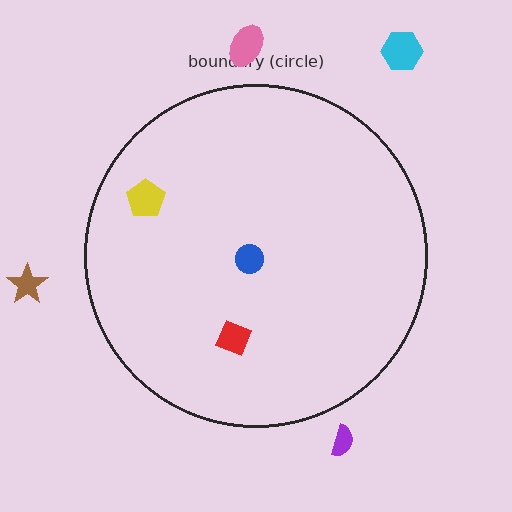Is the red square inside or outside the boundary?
Inside.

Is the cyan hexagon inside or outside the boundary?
Outside.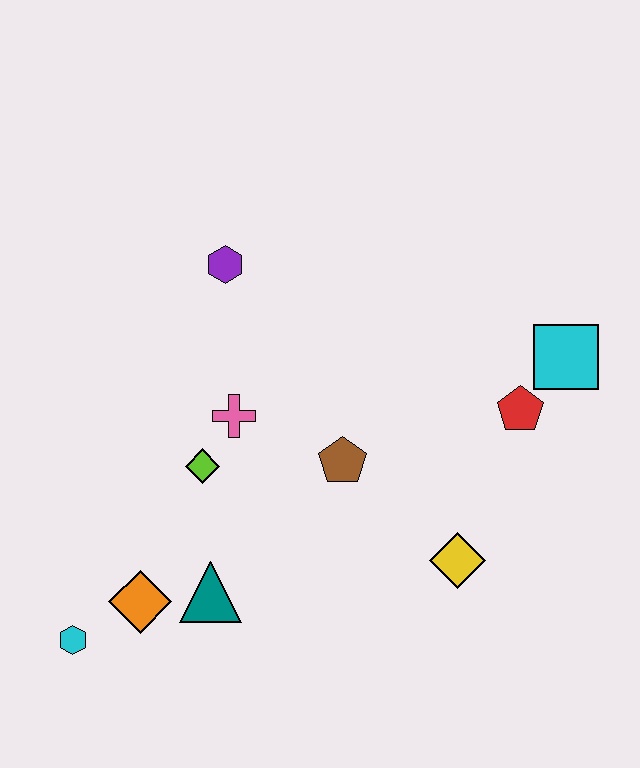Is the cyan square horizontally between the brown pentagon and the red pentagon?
No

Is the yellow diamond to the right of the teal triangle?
Yes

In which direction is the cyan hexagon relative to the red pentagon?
The cyan hexagon is to the left of the red pentagon.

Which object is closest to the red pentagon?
The cyan square is closest to the red pentagon.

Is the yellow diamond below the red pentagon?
Yes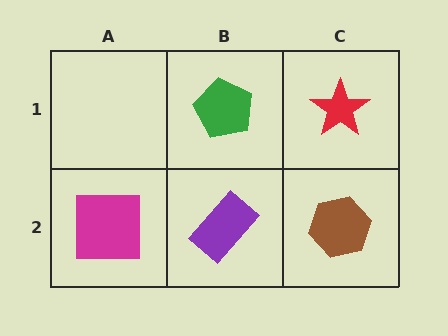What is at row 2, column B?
A purple rectangle.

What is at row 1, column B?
A green pentagon.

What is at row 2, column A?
A magenta square.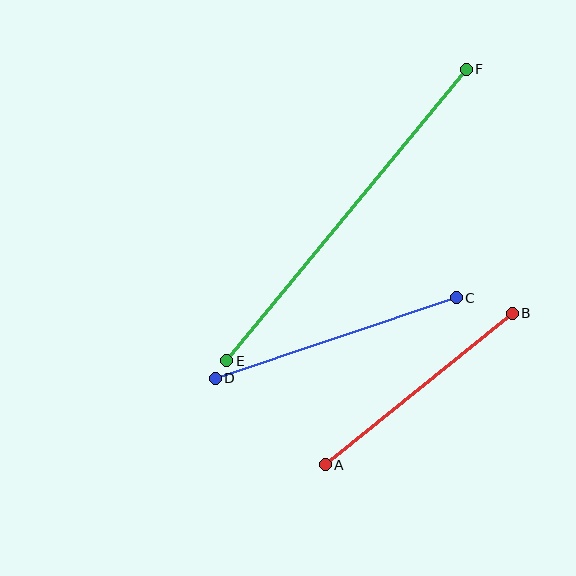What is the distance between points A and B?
The distance is approximately 240 pixels.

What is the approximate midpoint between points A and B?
The midpoint is at approximately (419, 389) pixels.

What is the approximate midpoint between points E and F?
The midpoint is at approximately (347, 215) pixels.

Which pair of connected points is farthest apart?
Points E and F are farthest apart.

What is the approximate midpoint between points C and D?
The midpoint is at approximately (336, 338) pixels.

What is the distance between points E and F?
The distance is approximately 377 pixels.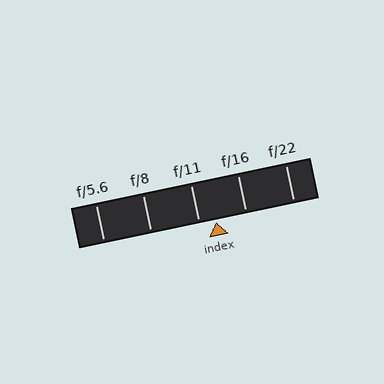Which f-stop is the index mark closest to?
The index mark is closest to f/11.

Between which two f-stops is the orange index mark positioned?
The index mark is between f/11 and f/16.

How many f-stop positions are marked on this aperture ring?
There are 5 f-stop positions marked.